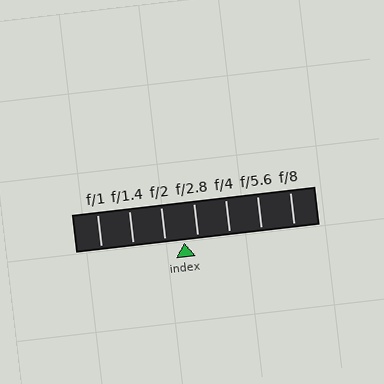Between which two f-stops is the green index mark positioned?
The index mark is between f/2 and f/2.8.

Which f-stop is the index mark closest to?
The index mark is closest to f/2.8.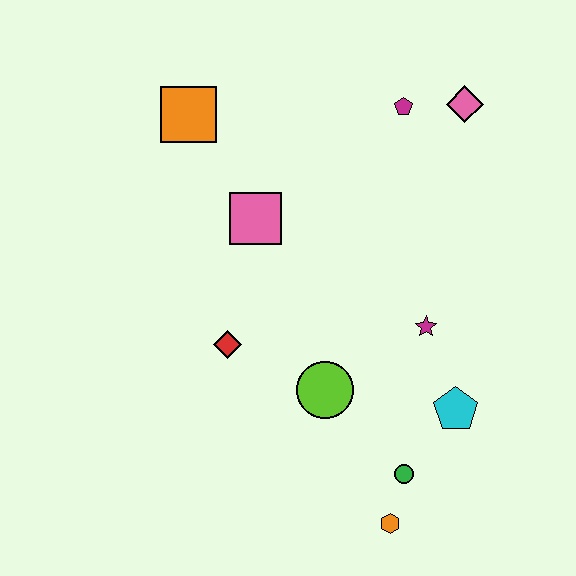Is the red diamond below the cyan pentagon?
No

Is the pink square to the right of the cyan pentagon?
No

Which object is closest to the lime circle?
The red diamond is closest to the lime circle.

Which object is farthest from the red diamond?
The pink diamond is farthest from the red diamond.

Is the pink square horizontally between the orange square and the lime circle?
Yes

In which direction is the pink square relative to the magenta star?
The pink square is to the left of the magenta star.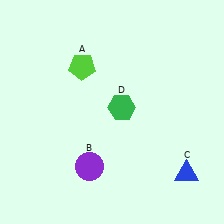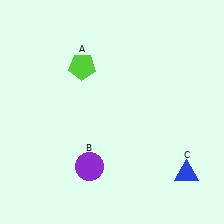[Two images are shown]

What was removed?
The green hexagon (D) was removed in Image 2.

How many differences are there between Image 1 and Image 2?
There is 1 difference between the two images.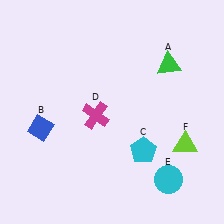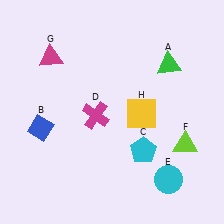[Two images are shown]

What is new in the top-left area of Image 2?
A magenta triangle (G) was added in the top-left area of Image 2.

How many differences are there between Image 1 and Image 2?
There are 2 differences between the two images.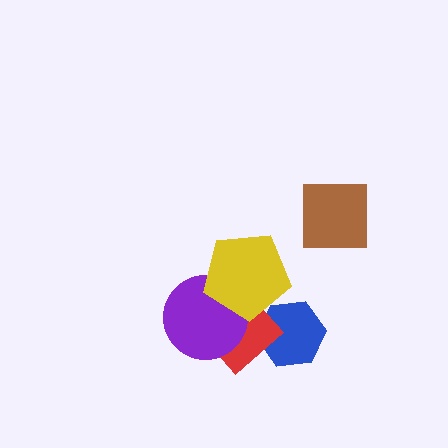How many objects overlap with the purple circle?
2 objects overlap with the purple circle.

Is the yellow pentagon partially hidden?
No, no other shape covers it.